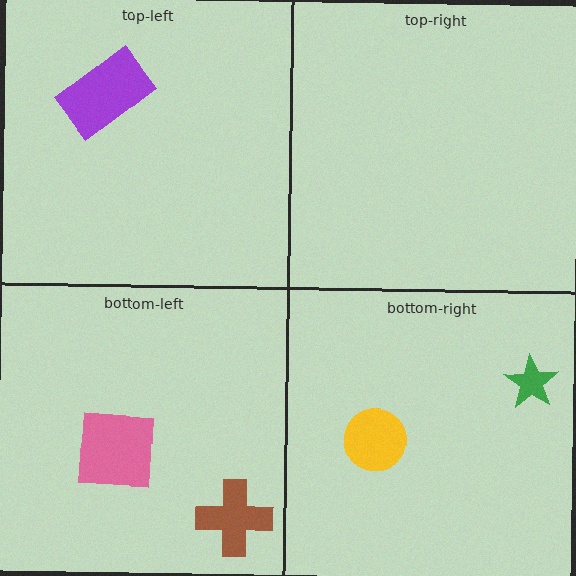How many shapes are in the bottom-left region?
2.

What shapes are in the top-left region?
The purple rectangle.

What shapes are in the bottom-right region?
The yellow circle, the green star.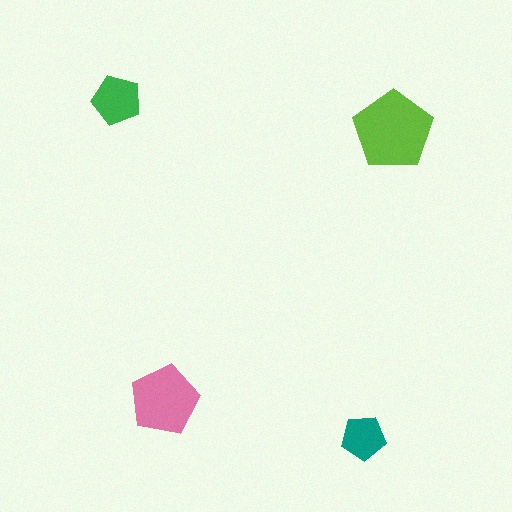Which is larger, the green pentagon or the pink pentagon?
The pink one.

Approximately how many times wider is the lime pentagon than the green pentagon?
About 1.5 times wider.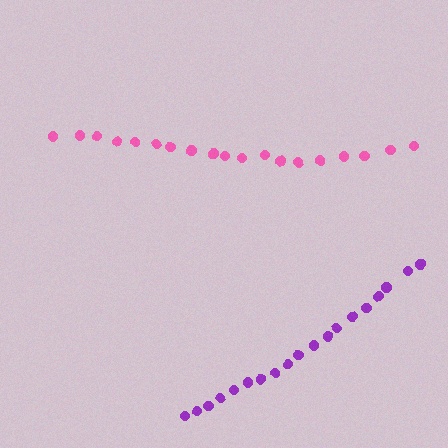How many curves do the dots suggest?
There are 2 distinct paths.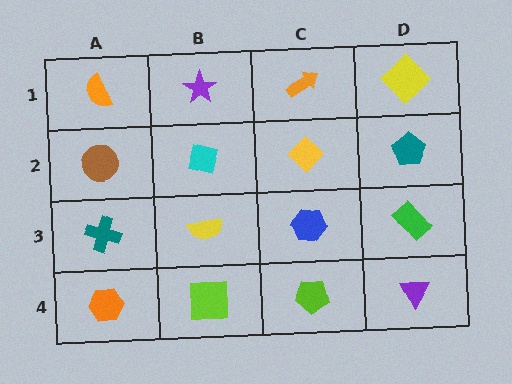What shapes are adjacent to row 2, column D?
A yellow diamond (row 1, column D), a green rectangle (row 3, column D), a yellow diamond (row 2, column C).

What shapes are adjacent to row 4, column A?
A teal cross (row 3, column A), a lime square (row 4, column B).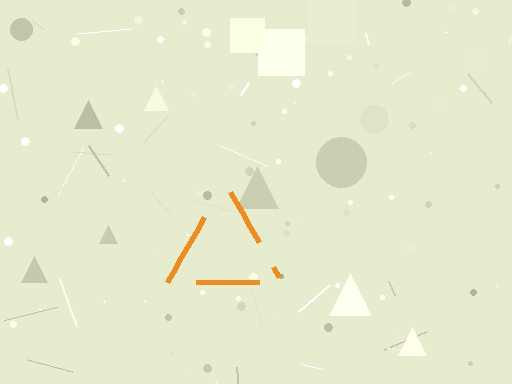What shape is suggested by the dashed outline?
The dashed outline suggests a triangle.